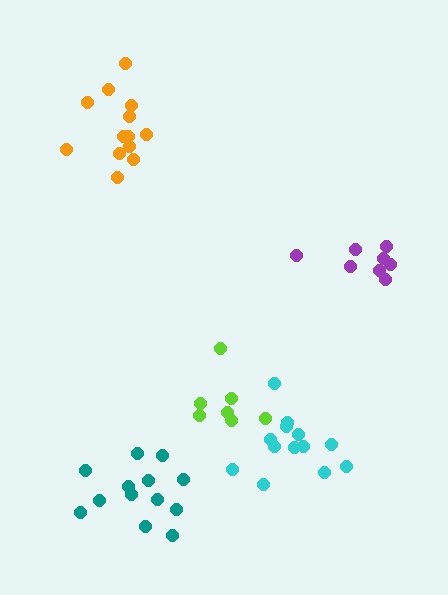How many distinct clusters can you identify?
There are 5 distinct clusters.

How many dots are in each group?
Group 1: 7 dots, Group 2: 13 dots, Group 3: 13 dots, Group 4: 8 dots, Group 5: 13 dots (54 total).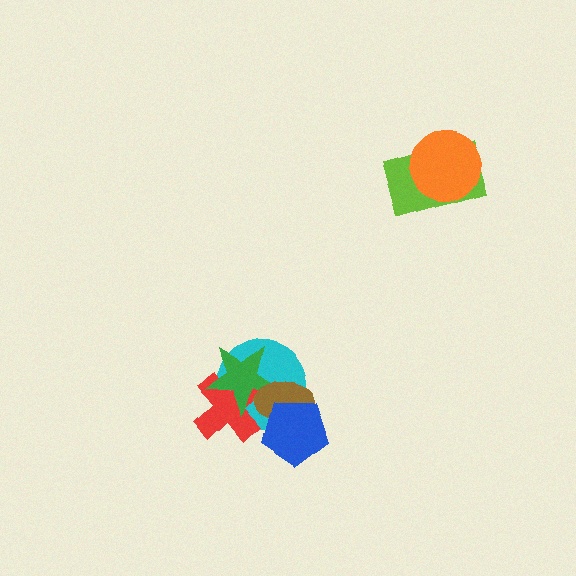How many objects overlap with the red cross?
3 objects overlap with the red cross.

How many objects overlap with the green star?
3 objects overlap with the green star.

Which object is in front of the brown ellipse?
The blue pentagon is in front of the brown ellipse.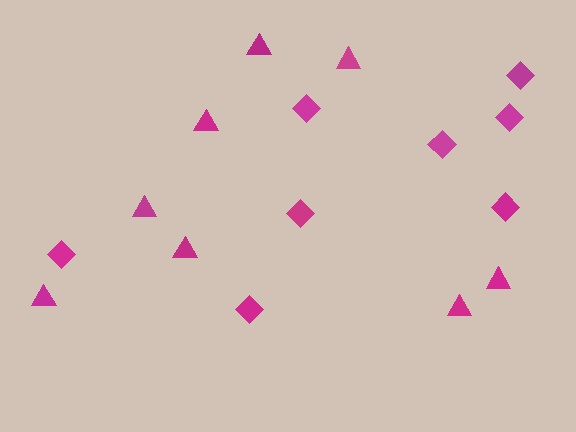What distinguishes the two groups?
There are 2 groups: one group of diamonds (8) and one group of triangles (8).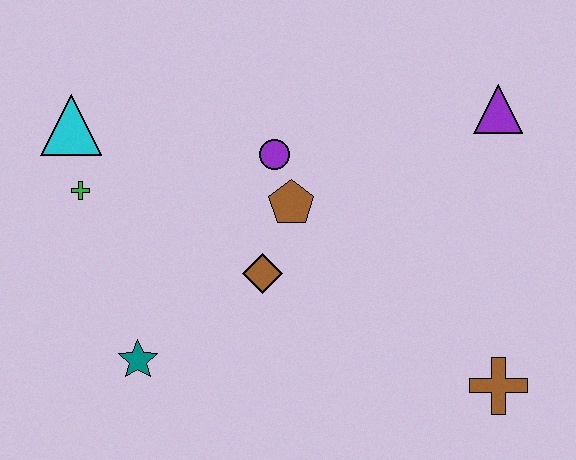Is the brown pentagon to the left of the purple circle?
No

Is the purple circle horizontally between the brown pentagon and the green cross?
Yes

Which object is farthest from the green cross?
The brown cross is farthest from the green cross.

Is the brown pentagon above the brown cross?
Yes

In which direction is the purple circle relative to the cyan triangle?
The purple circle is to the right of the cyan triangle.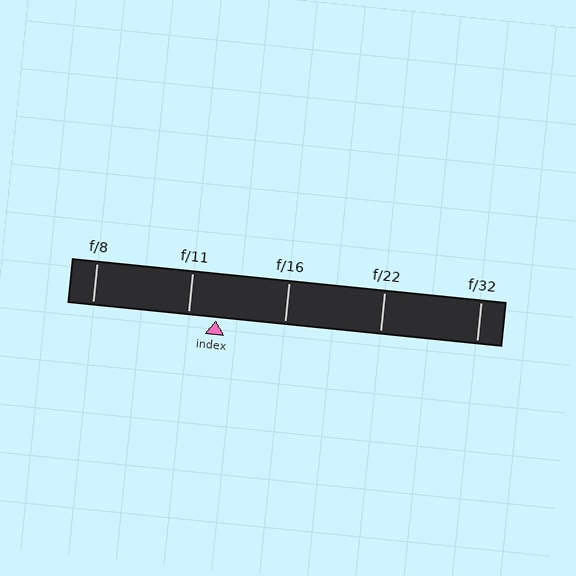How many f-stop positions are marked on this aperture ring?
There are 5 f-stop positions marked.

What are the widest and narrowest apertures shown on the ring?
The widest aperture shown is f/8 and the narrowest is f/32.